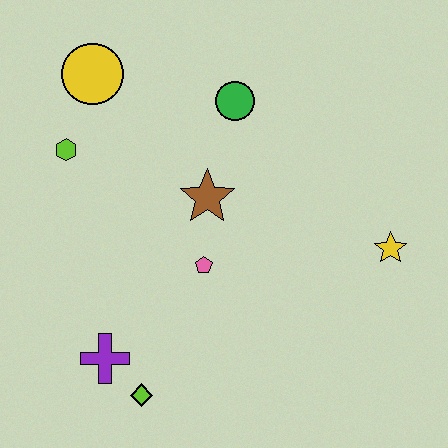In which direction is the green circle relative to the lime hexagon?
The green circle is to the right of the lime hexagon.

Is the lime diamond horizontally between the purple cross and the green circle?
Yes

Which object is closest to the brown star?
The pink pentagon is closest to the brown star.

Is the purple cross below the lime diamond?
No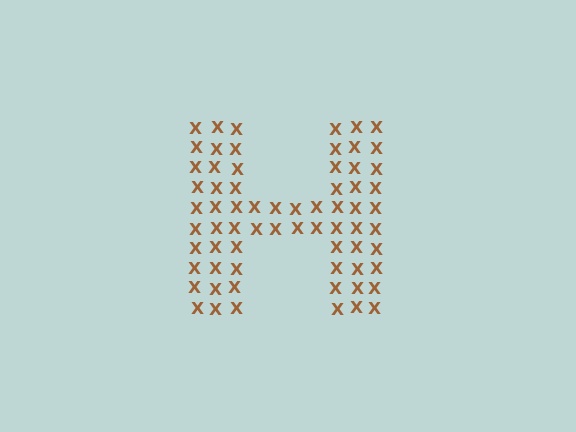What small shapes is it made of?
It is made of small letter X's.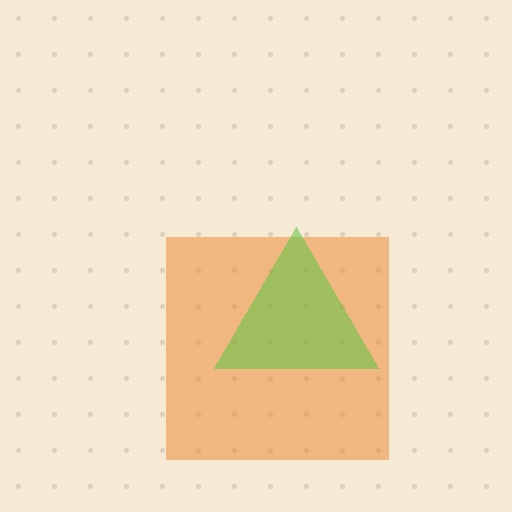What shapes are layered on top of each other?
The layered shapes are: an orange square, a lime triangle.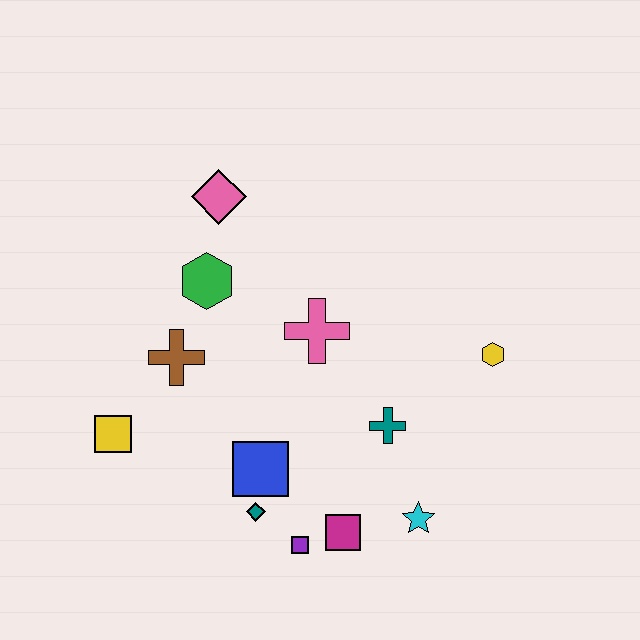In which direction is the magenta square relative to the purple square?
The magenta square is to the right of the purple square.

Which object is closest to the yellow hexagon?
The teal cross is closest to the yellow hexagon.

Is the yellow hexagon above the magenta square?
Yes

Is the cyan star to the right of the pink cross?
Yes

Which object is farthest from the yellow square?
The yellow hexagon is farthest from the yellow square.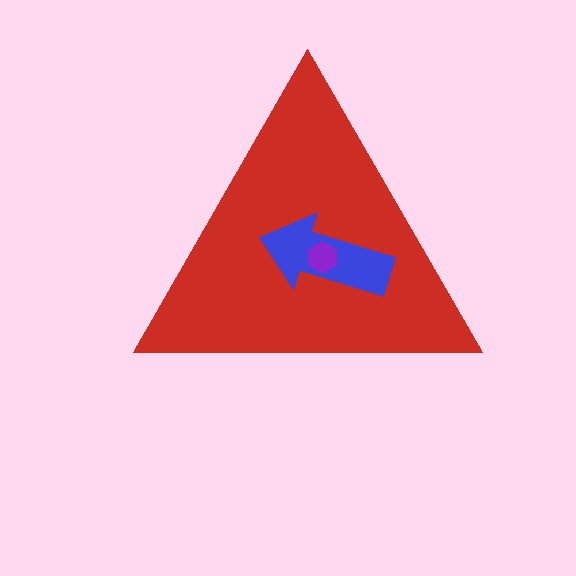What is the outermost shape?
The red triangle.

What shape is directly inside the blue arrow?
The purple hexagon.